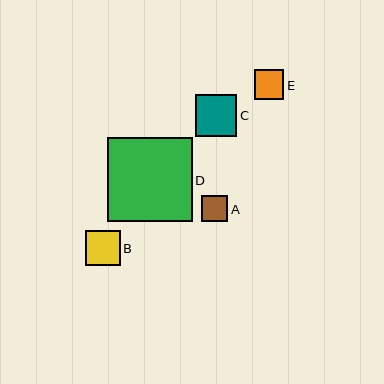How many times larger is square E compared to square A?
Square E is approximately 1.1 times the size of square A.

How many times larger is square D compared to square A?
Square D is approximately 3.2 times the size of square A.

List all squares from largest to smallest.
From largest to smallest: D, C, B, E, A.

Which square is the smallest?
Square A is the smallest with a size of approximately 26 pixels.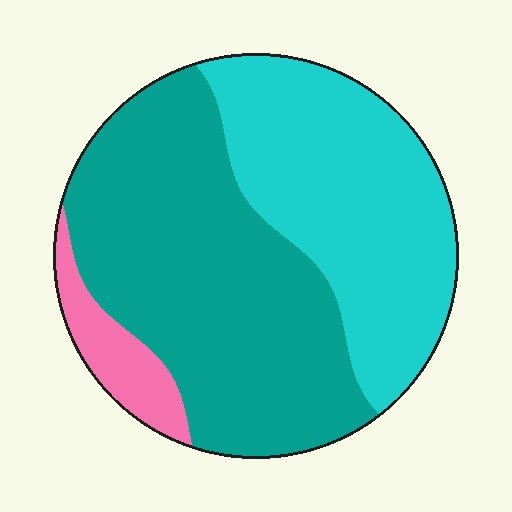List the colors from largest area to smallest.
From largest to smallest: teal, cyan, pink.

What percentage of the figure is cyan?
Cyan covers 39% of the figure.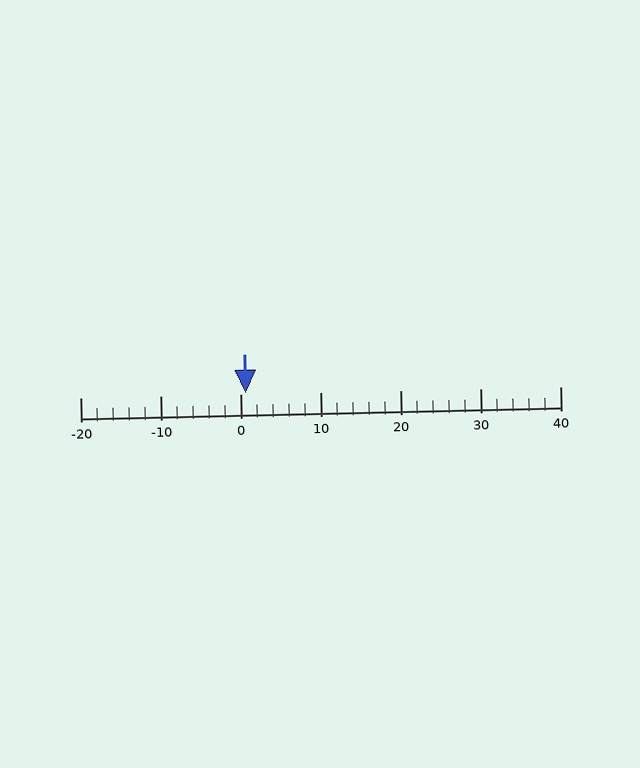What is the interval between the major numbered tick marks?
The major tick marks are spaced 10 units apart.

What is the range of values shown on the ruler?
The ruler shows values from -20 to 40.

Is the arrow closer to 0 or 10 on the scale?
The arrow is closer to 0.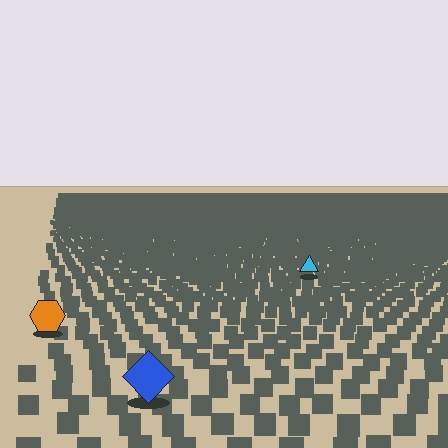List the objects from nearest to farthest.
From nearest to farthest: the blue diamond, the orange hexagon, the cyan triangle.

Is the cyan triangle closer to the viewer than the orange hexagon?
No. The orange hexagon is closer — you can tell from the texture gradient: the ground texture is coarser near it.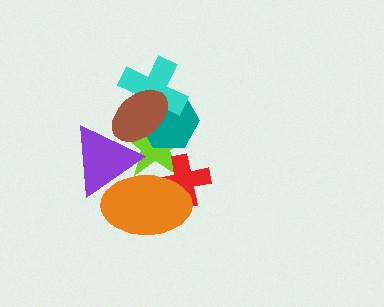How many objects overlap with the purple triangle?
3 objects overlap with the purple triangle.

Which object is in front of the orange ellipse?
The purple triangle is in front of the orange ellipse.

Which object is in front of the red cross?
The orange ellipse is in front of the red cross.